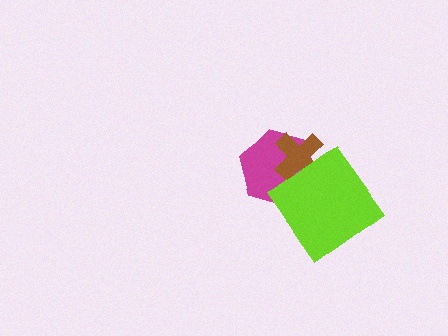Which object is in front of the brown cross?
The lime diamond is in front of the brown cross.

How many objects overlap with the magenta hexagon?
2 objects overlap with the magenta hexagon.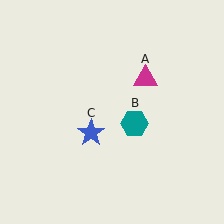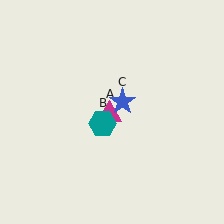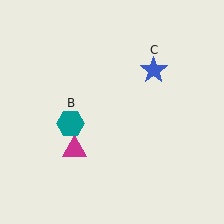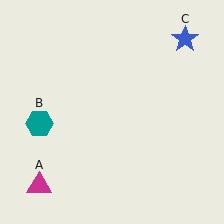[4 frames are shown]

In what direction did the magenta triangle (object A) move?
The magenta triangle (object A) moved down and to the left.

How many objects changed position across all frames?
3 objects changed position: magenta triangle (object A), teal hexagon (object B), blue star (object C).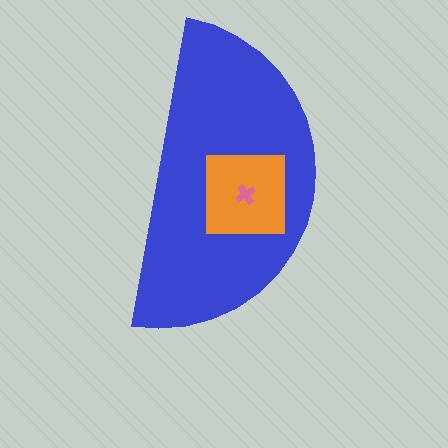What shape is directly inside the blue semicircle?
The orange square.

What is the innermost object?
The pink cross.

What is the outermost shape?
The blue semicircle.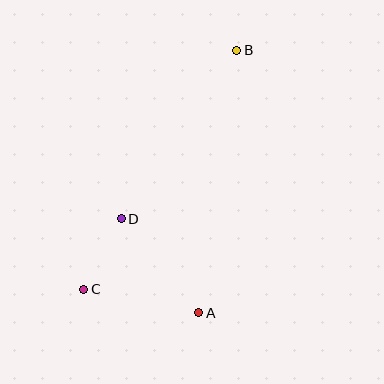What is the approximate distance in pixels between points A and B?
The distance between A and B is approximately 265 pixels.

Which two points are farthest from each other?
Points B and C are farthest from each other.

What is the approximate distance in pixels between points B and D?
The distance between B and D is approximately 204 pixels.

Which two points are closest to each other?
Points C and D are closest to each other.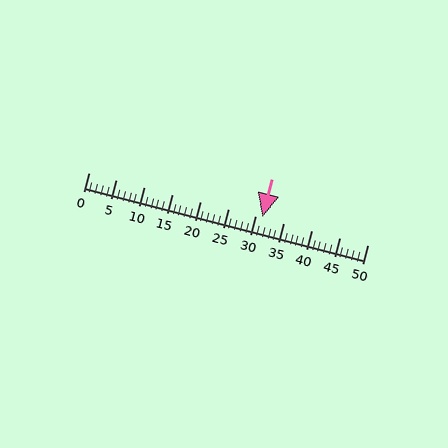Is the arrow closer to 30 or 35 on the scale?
The arrow is closer to 30.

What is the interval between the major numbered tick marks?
The major tick marks are spaced 5 units apart.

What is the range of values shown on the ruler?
The ruler shows values from 0 to 50.